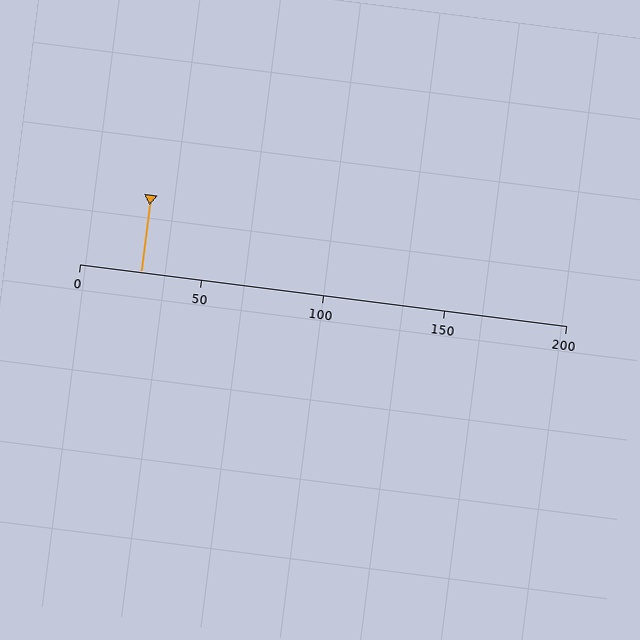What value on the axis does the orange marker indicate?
The marker indicates approximately 25.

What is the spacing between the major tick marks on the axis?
The major ticks are spaced 50 apart.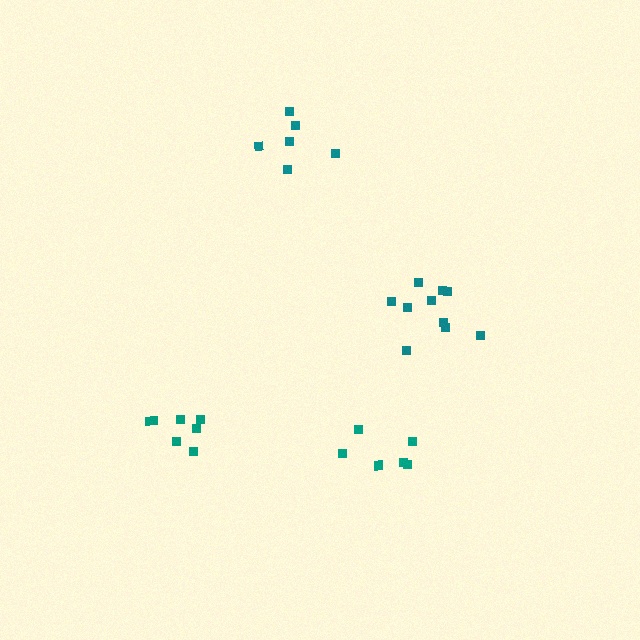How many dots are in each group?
Group 1: 6 dots, Group 2: 10 dots, Group 3: 7 dots, Group 4: 7 dots (30 total).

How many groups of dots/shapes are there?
There are 4 groups.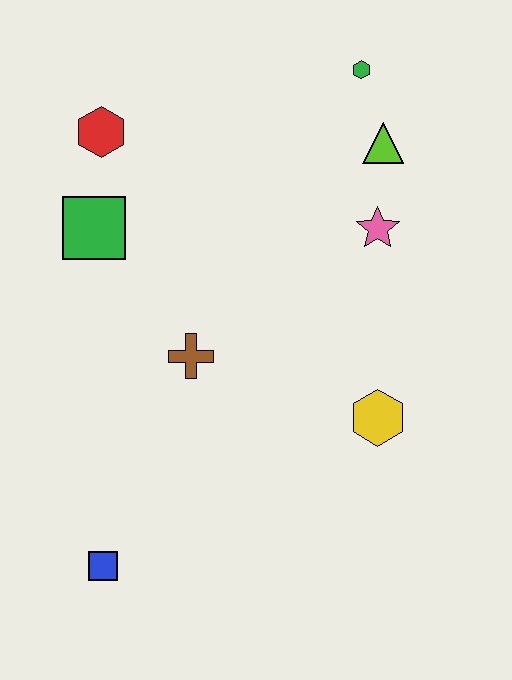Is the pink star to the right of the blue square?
Yes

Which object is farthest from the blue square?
The green hexagon is farthest from the blue square.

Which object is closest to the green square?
The red hexagon is closest to the green square.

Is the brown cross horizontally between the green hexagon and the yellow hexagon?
No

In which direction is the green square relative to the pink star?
The green square is to the left of the pink star.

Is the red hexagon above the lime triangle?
Yes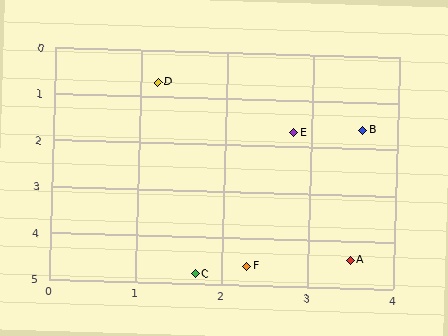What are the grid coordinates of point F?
Point F is at approximately (2.3, 4.6).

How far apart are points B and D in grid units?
Points B and D are about 2.6 grid units apart.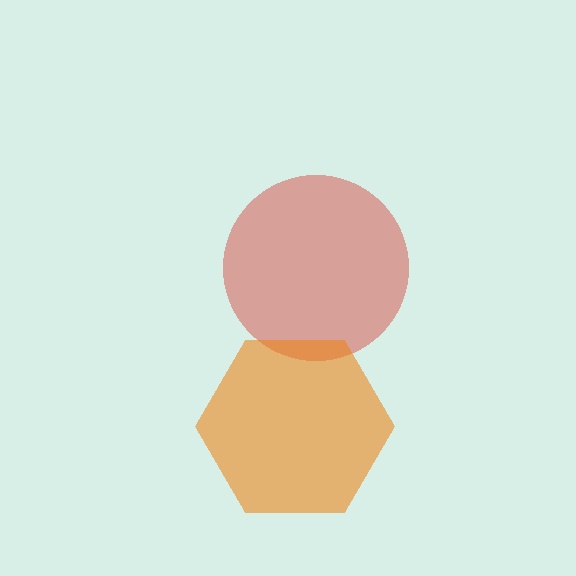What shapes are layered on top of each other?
The layered shapes are: a red circle, an orange hexagon.